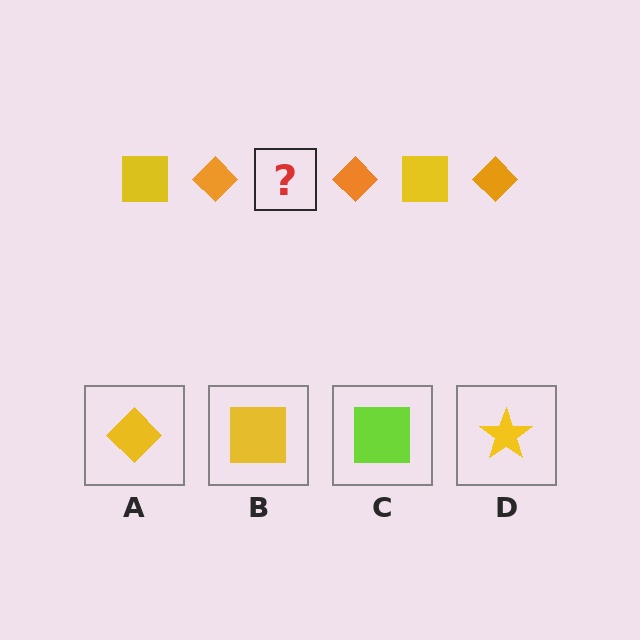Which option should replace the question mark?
Option B.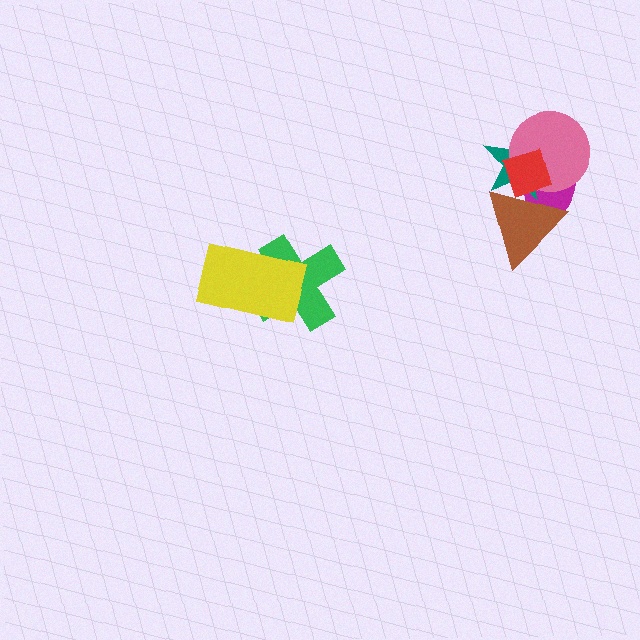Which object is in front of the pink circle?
The red diamond is in front of the pink circle.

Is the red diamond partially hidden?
No, no other shape covers it.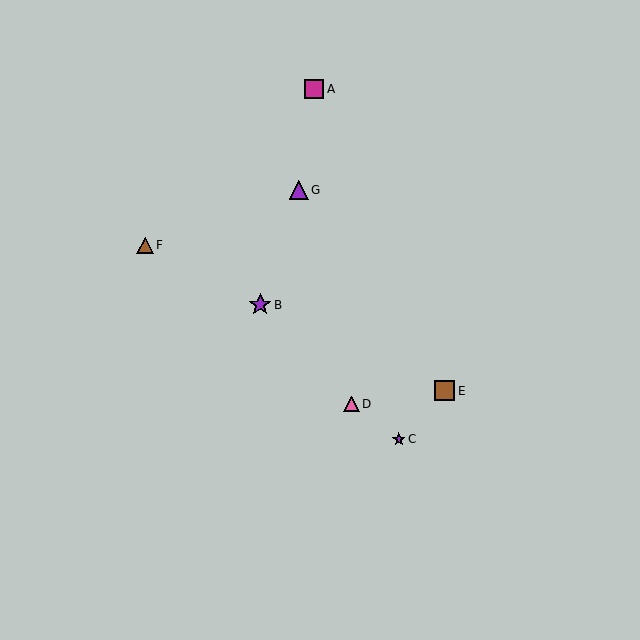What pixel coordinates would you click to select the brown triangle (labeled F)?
Click at (145, 245) to select the brown triangle F.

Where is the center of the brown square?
The center of the brown square is at (445, 391).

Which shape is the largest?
The purple star (labeled B) is the largest.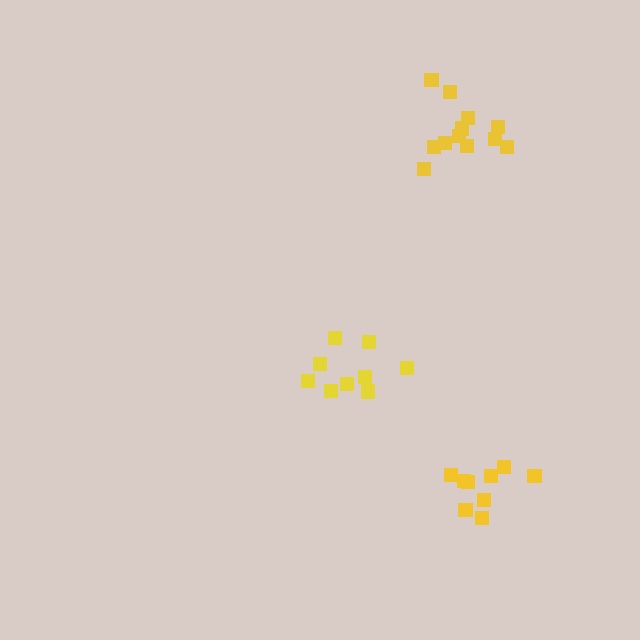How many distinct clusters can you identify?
There are 3 distinct clusters.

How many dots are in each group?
Group 1: 9 dots, Group 2: 12 dots, Group 3: 9 dots (30 total).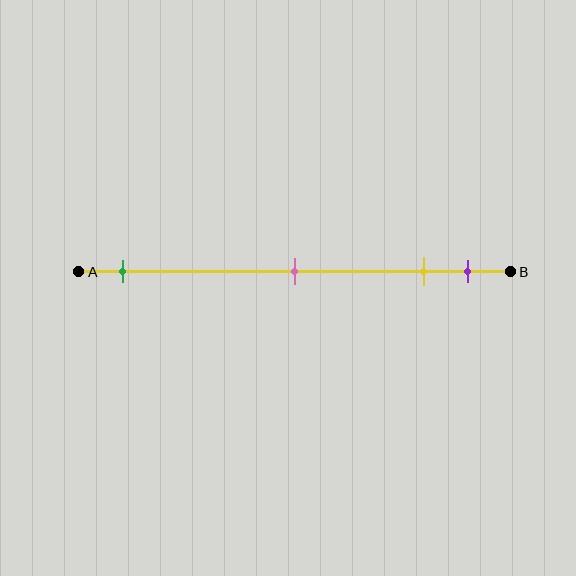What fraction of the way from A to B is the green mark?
The green mark is approximately 10% (0.1) of the way from A to B.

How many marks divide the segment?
There are 4 marks dividing the segment.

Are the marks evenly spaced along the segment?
No, the marks are not evenly spaced.